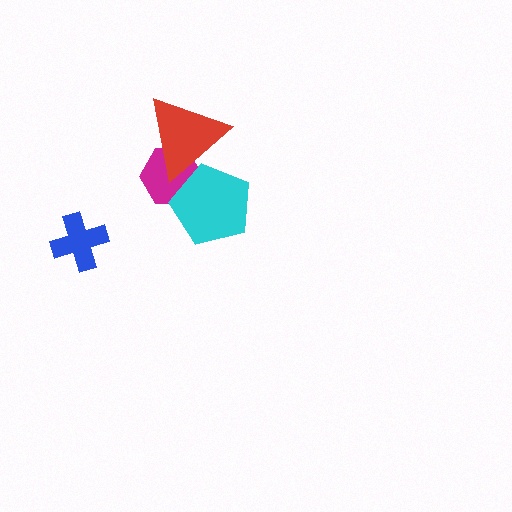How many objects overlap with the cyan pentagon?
2 objects overlap with the cyan pentagon.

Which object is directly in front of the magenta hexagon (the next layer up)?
The cyan pentagon is directly in front of the magenta hexagon.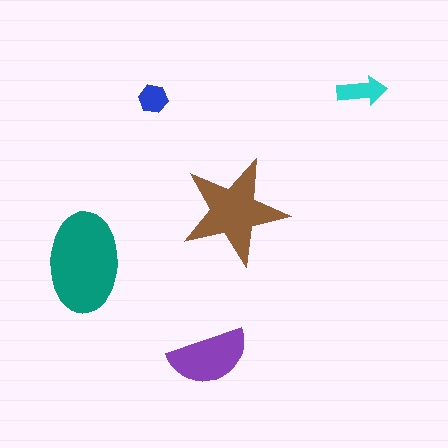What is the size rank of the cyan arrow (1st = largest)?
4th.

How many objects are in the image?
There are 5 objects in the image.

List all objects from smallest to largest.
The blue hexagon, the cyan arrow, the purple semicircle, the brown star, the teal ellipse.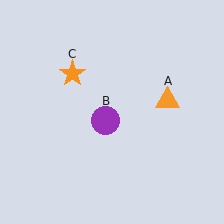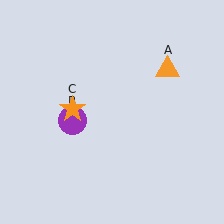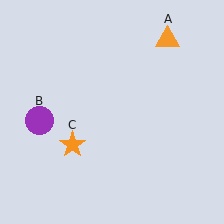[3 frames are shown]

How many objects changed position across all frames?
3 objects changed position: orange triangle (object A), purple circle (object B), orange star (object C).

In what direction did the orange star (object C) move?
The orange star (object C) moved down.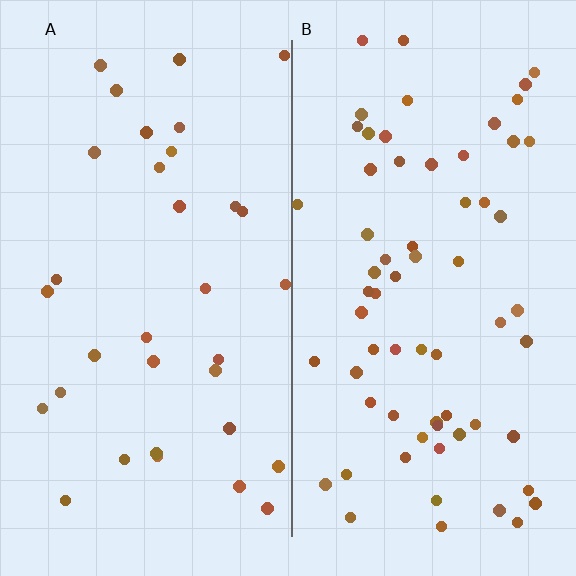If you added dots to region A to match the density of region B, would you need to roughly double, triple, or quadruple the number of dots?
Approximately double.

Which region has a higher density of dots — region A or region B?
B (the right).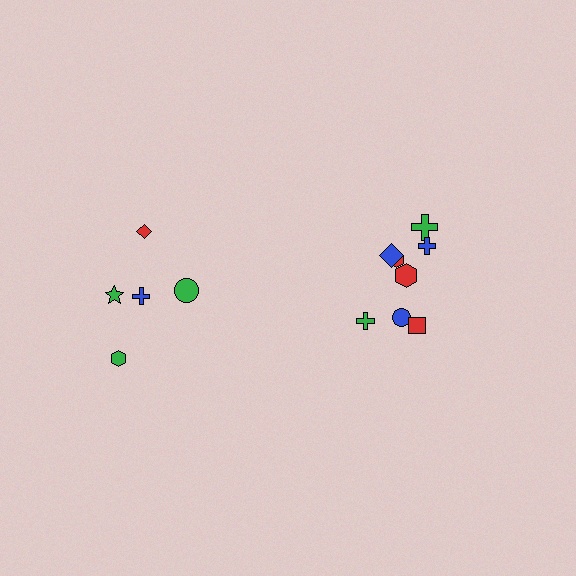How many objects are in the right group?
There are 8 objects.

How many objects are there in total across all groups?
There are 13 objects.